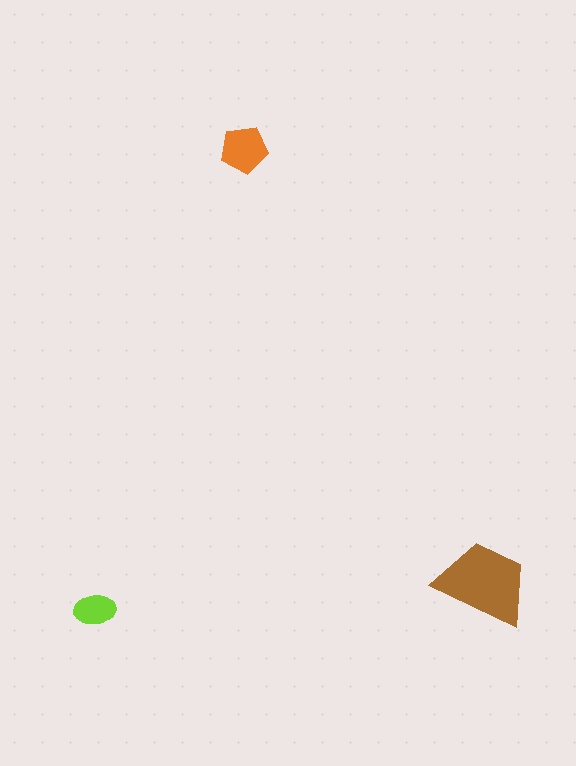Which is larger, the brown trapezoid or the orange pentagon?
The brown trapezoid.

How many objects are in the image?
There are 3 objects in the image.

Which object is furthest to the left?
The lime ellipse is leftmost.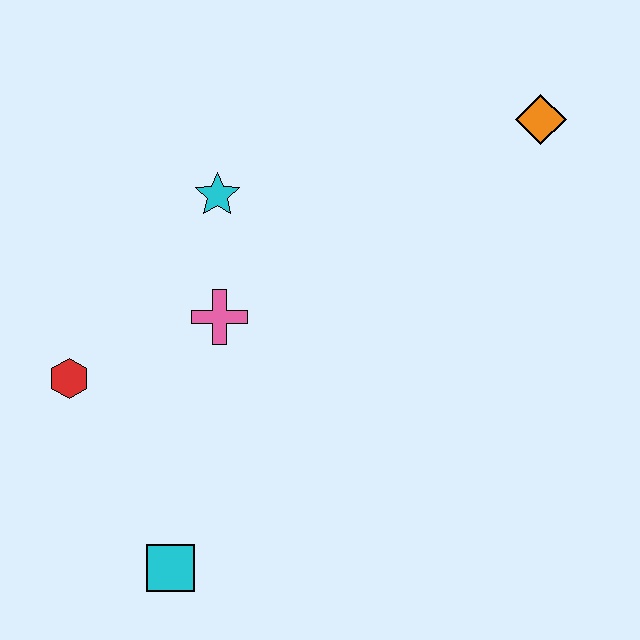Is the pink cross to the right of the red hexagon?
Yes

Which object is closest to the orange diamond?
The cyan star is closest to the orange diamond.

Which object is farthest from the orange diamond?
The cyan square is farthest from the orange diamond.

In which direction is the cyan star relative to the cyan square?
The cyan star is above the cyan square.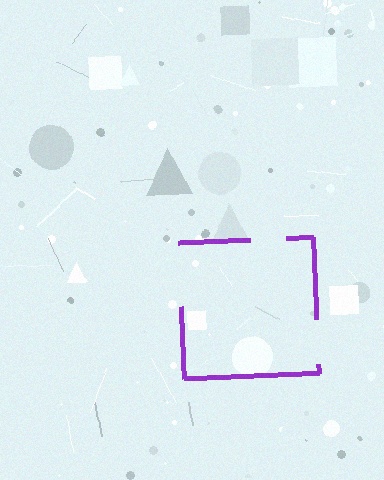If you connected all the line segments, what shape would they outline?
They would outline a square.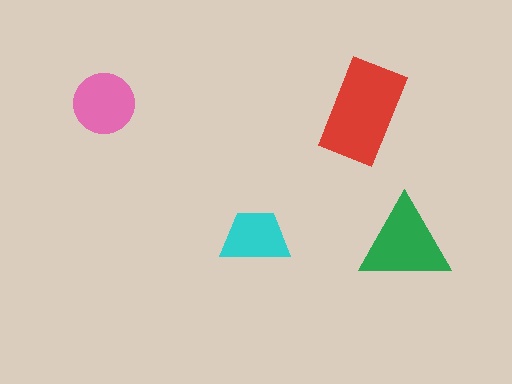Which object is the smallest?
The cyan trapezoid.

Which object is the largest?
The red rectangle.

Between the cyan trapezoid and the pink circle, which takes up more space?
The pink circle.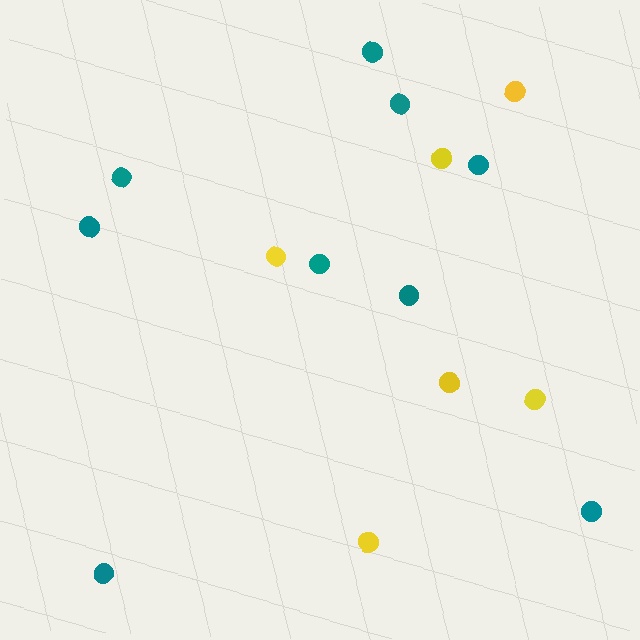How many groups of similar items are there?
There are 2 groups: one group of teal circles (9) and one group of yellow circles (6).